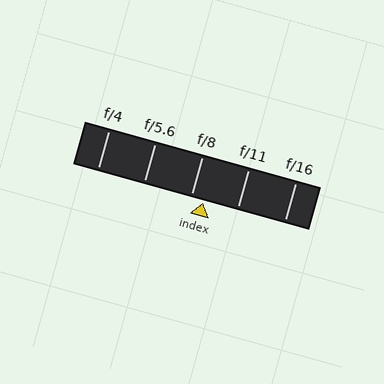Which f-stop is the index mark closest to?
The index mark is closest to f/8.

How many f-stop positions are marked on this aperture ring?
There are 5 f-stop positions marked.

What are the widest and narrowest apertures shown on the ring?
The widest aperture shown is f/4 and the narrowest is f/16.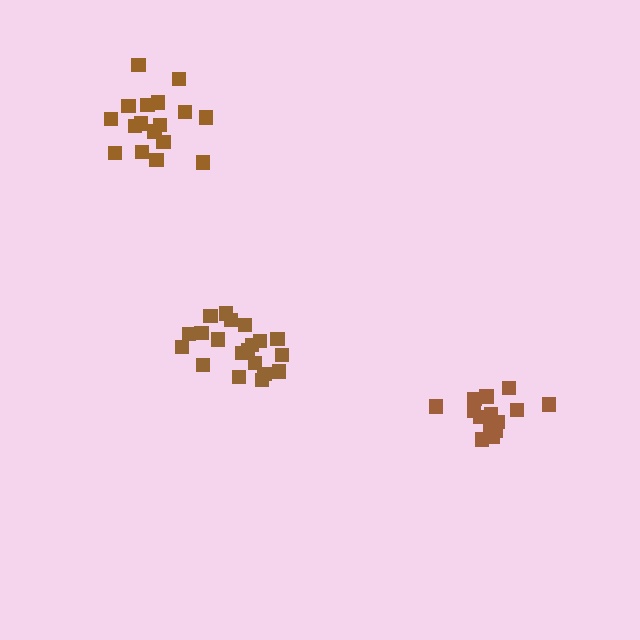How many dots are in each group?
Group 1: 20 dots, Group 2: 17 dots, Group 3: 16 dots (53 total).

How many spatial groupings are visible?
There are 3 spatial groupings.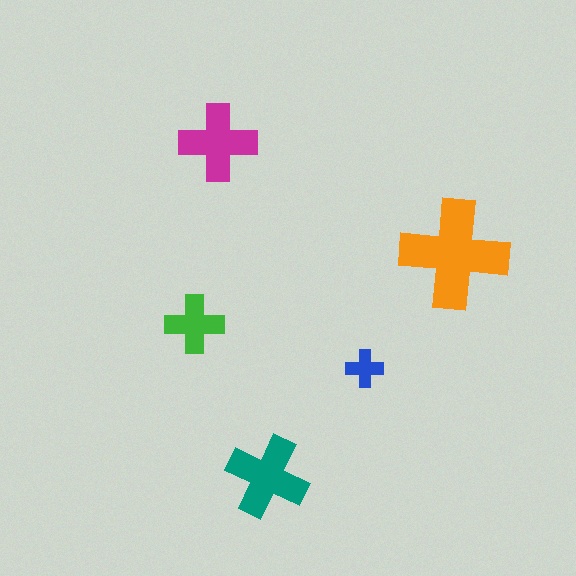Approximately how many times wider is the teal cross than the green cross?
About 1.5 times wider.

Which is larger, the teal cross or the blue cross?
The teal one.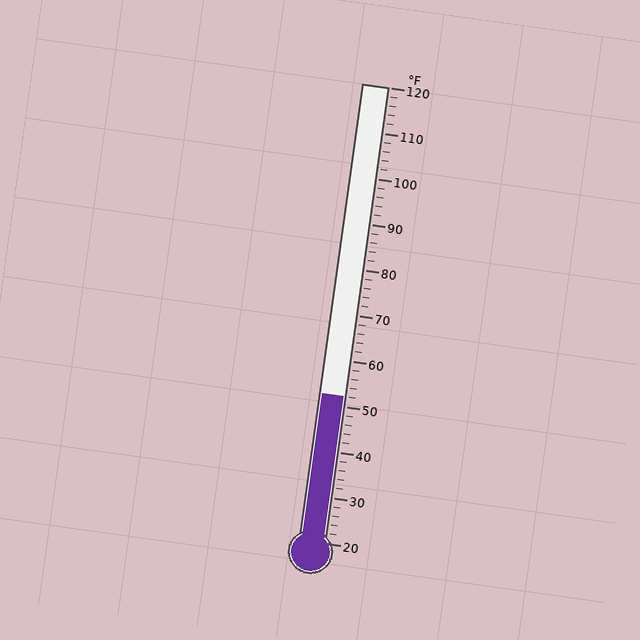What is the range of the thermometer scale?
The thermometer scale ranges from 20°F to 120°F.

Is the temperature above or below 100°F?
The temperature is below 100°F.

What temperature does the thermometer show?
The thermometer shows approximately 52°F.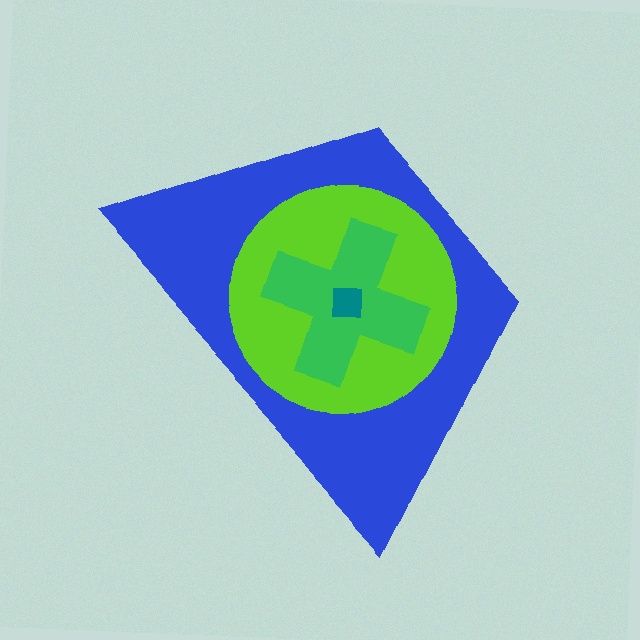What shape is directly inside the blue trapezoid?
The lime circle.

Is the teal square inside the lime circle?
Yes.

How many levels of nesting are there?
4.